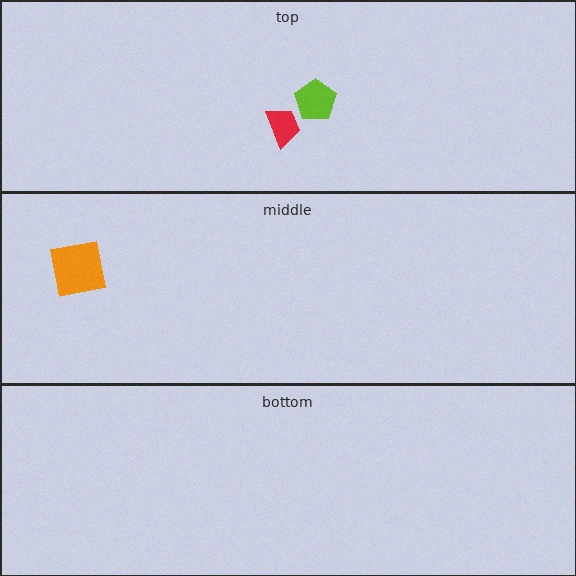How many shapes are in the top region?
2.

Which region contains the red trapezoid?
The top region.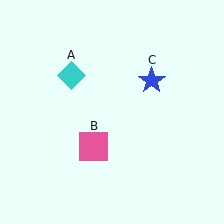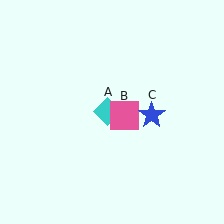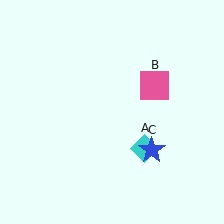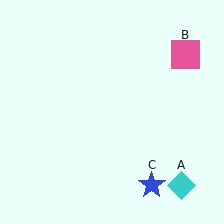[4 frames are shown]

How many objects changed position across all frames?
3 objects changed position: cyan diamond (object A), pink square (object B), blue star (object C).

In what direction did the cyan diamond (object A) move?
The cyan diamond (object A) moved down and to the right.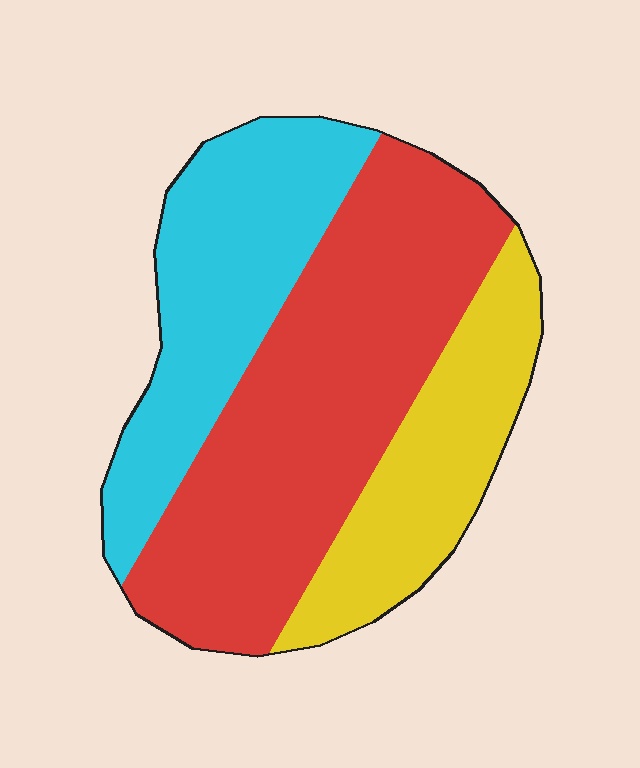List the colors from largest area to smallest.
From largest to smallest: red, cyan, yellow.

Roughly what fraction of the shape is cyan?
Cyan takes up between a quarter and a half of the shape.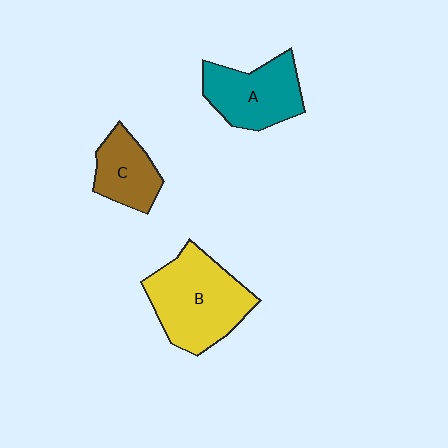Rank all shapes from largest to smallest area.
From largest to smallest: B (yellow), A (teal), C (brown).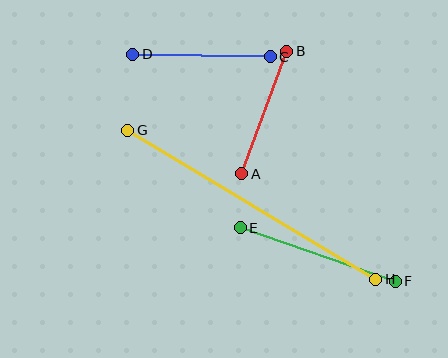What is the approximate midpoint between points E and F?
The midpoint is at approximately (318, 254) pixels.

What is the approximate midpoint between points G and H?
The midpoint is at approximately (252, 205) pixels.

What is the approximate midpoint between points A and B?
The midpoint is at approximately (264, 112) pixels.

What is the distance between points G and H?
The distance is approximately 289 pixels.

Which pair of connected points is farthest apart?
Points G and H are farthest apart.